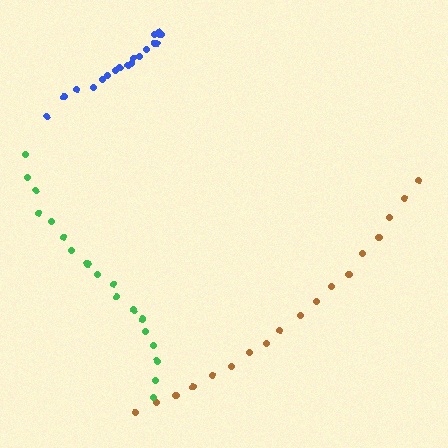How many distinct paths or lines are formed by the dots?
There are 3 distinct paths.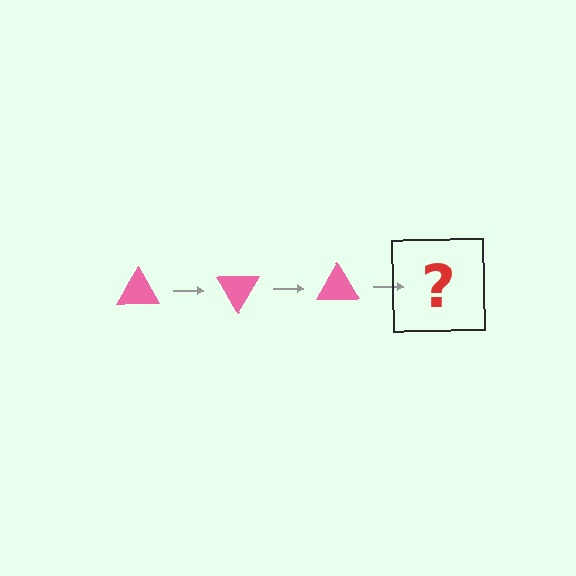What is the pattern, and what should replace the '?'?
The pattern is that the triangle rotates 60 degrees each step. The '?' should be a pink triangle rotated 180 degrees.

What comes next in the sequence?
The next element should be a pink triangle rotated 180 degrees.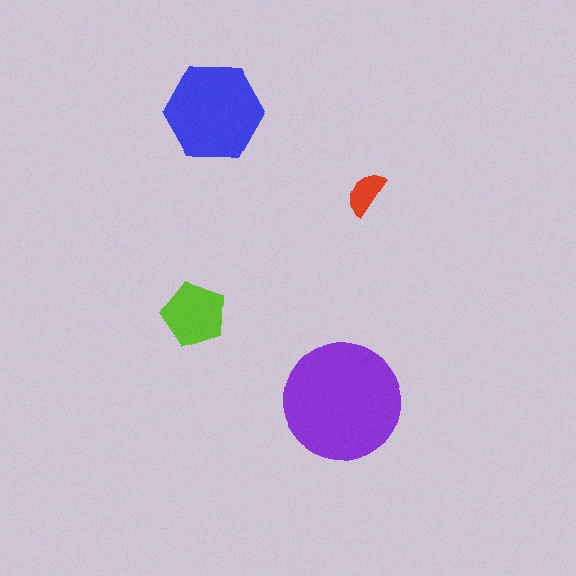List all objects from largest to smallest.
The purple circle, the blue hexagon, the lime pentagon, the red semicircle.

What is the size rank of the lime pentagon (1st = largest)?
3rd.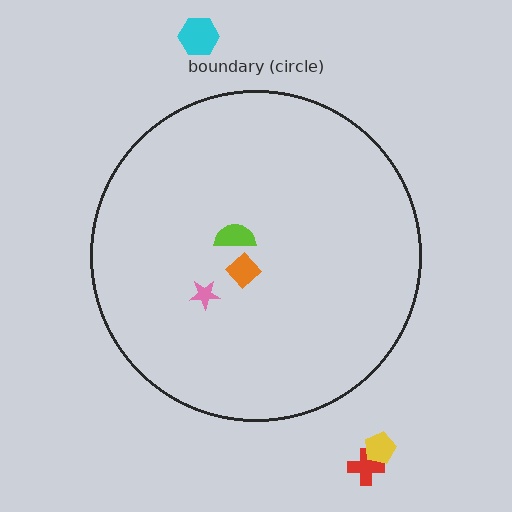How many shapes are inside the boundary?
3 inside, 3 outside.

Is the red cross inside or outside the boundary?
Outside.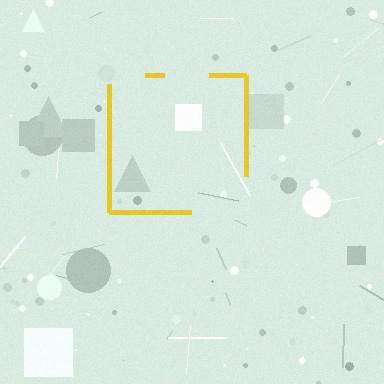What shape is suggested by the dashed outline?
The dashed outline suggests a square.